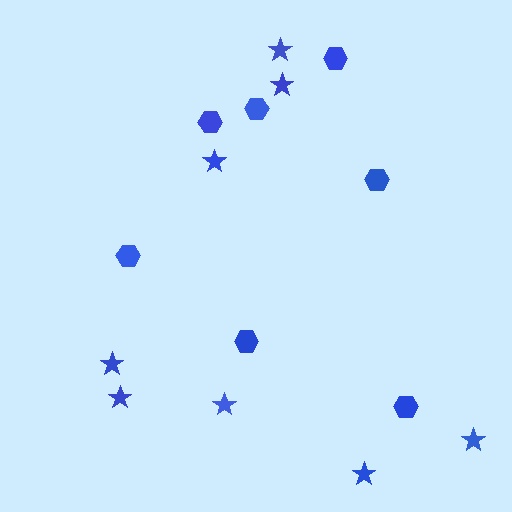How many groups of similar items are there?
There are 2 groups: one group of hexagons (7) and one group of stars (8).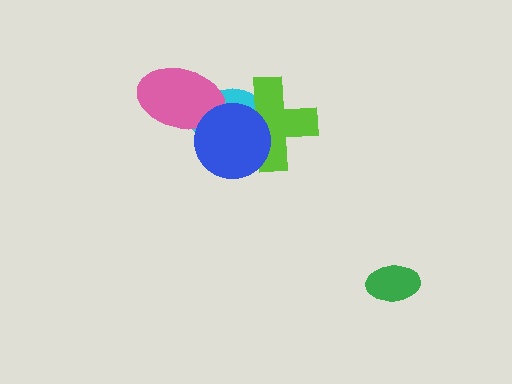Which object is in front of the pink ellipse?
The blue circle is in front of the pink ellipse.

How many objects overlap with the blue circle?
3 objects overlap with the blue circle.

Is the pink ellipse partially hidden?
Yes, it is partially covered by another shape.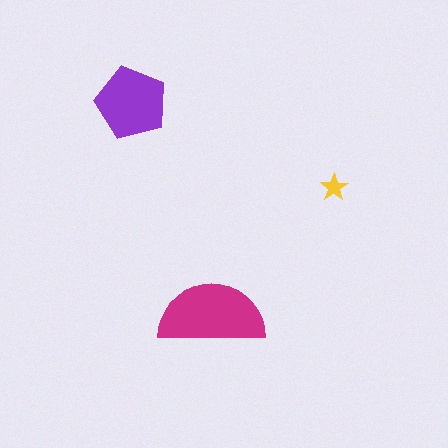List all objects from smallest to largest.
The yellow star, the purple pentagon, the magenta semicircle.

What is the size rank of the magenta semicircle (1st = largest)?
1st.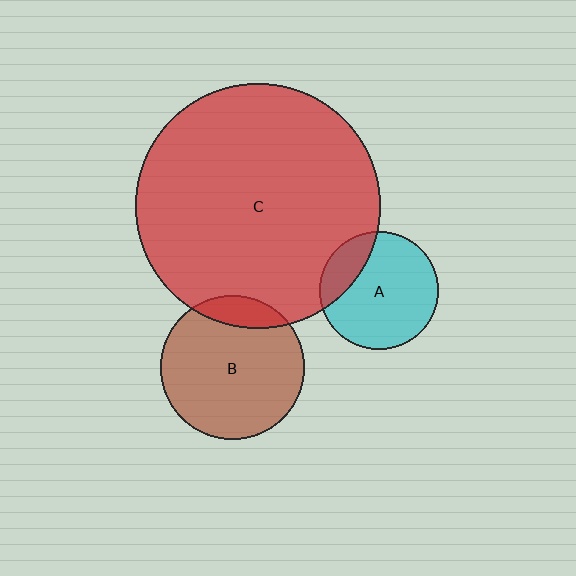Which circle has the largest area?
Circle C (red).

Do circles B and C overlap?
Yes.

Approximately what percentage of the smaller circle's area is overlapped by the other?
Approximately 15%.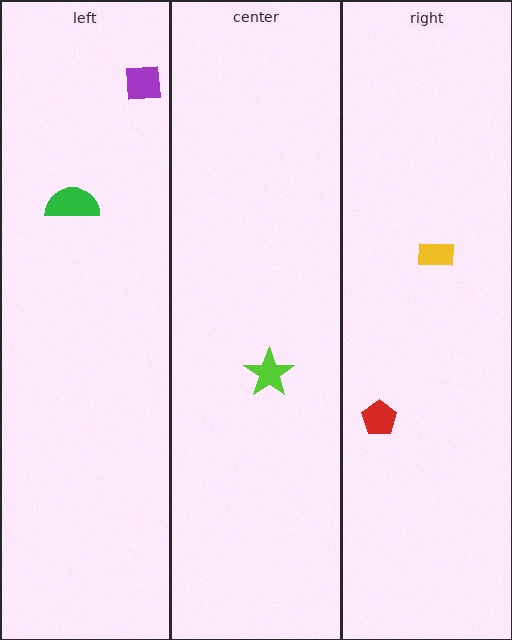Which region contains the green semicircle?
The left region.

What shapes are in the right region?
The red pentagon, the yellow rectangle.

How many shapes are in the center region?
1.